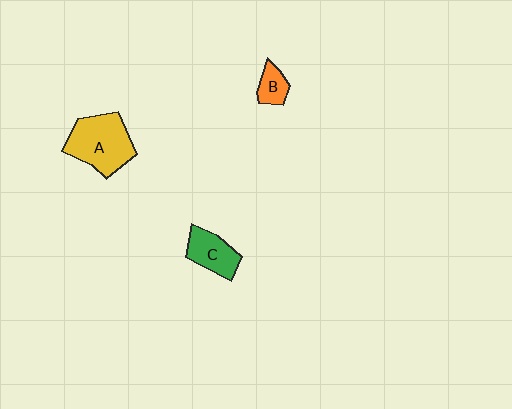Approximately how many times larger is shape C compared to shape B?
Approximately 1.7 times.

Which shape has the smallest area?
Shape B (orange).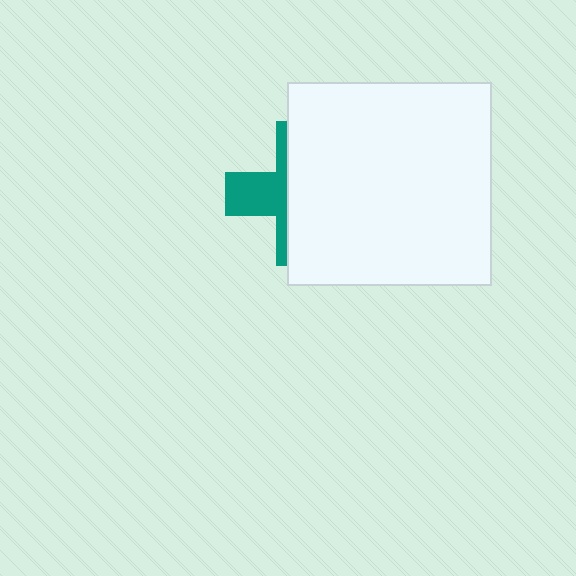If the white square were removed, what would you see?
You would see the complete teal cross.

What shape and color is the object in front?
The object in front is a white square.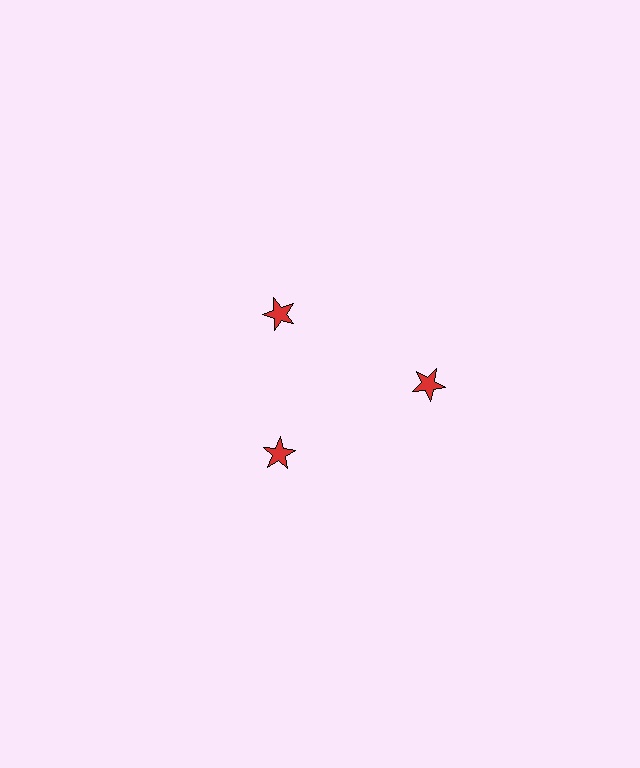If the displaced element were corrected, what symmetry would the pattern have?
It would have 3-fold rotational symmetry — the pattern would map onto itself every 120 degrees.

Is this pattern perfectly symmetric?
No. The 3 red stars are arranged in a ring, but one element near the 3 o'clock position is pushed outward from the center, breaking the 3-fold rotational symmetry.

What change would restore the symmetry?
The symmetry would be restored by moving it inward, back onto the ring so that all 3 stars sit at equal angles and equal distance from the center.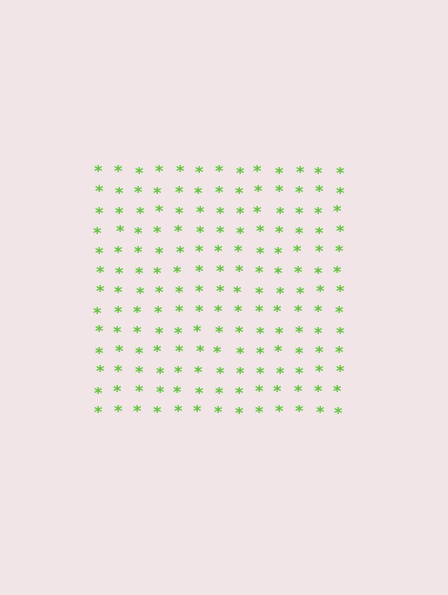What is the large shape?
The large shape is a square.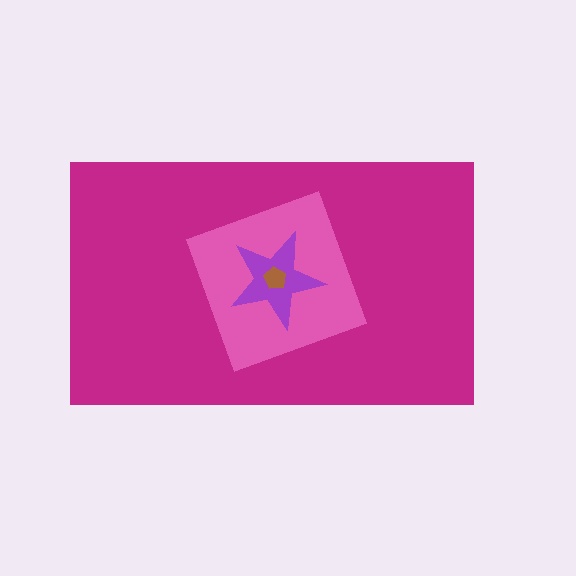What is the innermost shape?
The brown pentagon.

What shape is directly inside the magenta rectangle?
The pink square.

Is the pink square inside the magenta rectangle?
Yes.